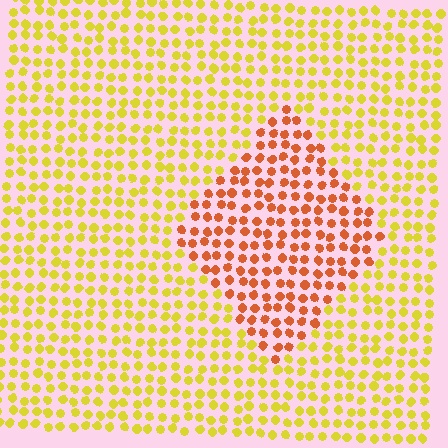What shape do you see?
I see a diamond.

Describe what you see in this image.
The image is filled with small yellow elements in a uniform arrangement. A diamond-shaped region is visible where the elements are tinted to a slightly different hue, forming a subtle color boundary.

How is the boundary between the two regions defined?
The boundary is defined purely by a slight shift in hue (about 42 degrees). Spacing, size, and orientation are identical on both sides.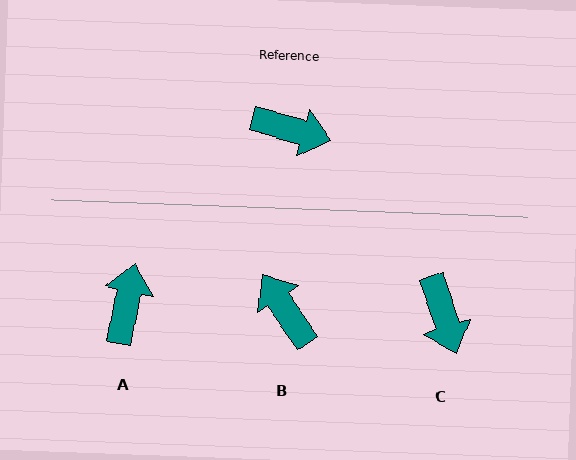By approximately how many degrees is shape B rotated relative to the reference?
Approximately 140 degrees counter-clockwise.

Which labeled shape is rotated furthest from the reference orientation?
B, about 140 degrees away.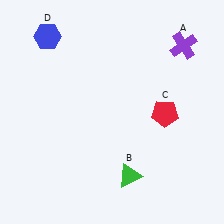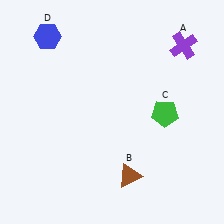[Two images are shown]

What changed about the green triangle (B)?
In Image 1, B is green. In Image 2, it changed to brown.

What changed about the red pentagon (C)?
In Image 1, C is red. In Image 2, it changed to green.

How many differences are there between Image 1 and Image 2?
There are 2 differences between the two images.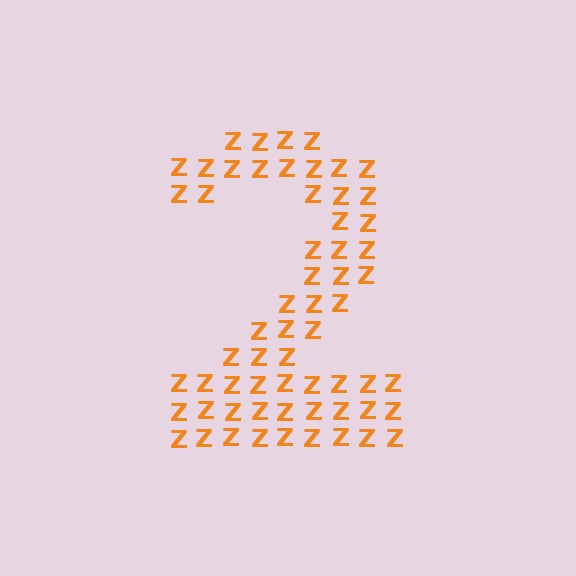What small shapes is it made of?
It is made of small letter Z's.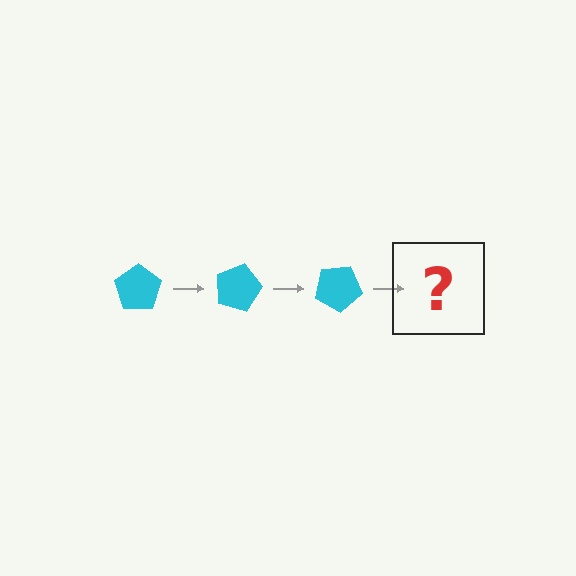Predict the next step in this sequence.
The next step is a cyan pentagon rotated 45 degrees.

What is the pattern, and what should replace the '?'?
The pattern is that the pentagon rotates 15 degrees each step. The '?' should be a cyan pentagon rotated 45 degrees.